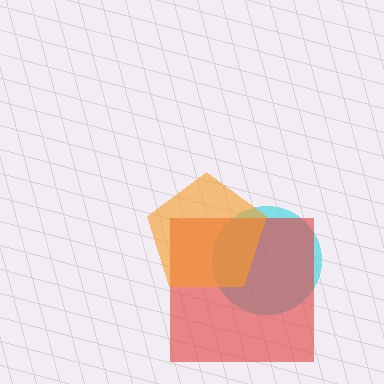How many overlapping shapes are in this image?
There are 3 overlapping shapes in the image.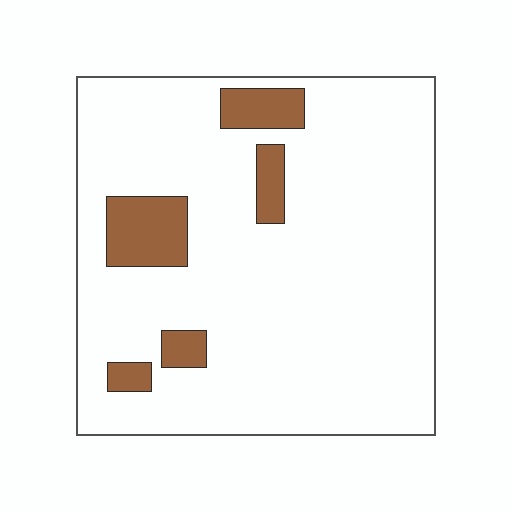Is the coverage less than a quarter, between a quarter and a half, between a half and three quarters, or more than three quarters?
Less than a quarter.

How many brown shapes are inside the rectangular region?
5.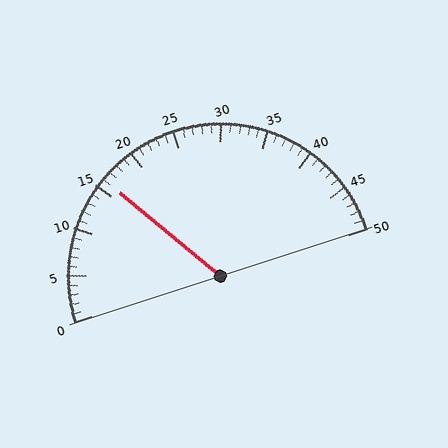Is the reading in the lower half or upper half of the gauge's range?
The reading is in the lower half of the range (0 to 50).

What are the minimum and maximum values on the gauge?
The gauge ranges from 0 to 50.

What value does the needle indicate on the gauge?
The needle indicates approximately 16.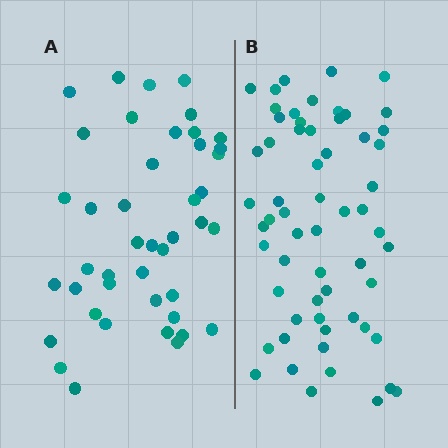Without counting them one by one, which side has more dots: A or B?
Region B (the right region) has more dots.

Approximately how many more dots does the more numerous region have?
Region B has approximately 15 more dots than region A.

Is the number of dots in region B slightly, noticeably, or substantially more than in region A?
Region B has noticeably more, but not dramatically so. The ratio is roughly 1.4 to 1.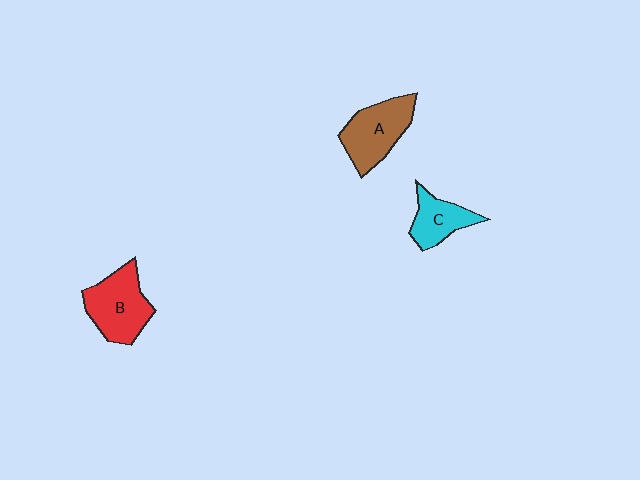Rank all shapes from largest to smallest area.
From largest to smallest: B (red), A (brown), C (cyan).